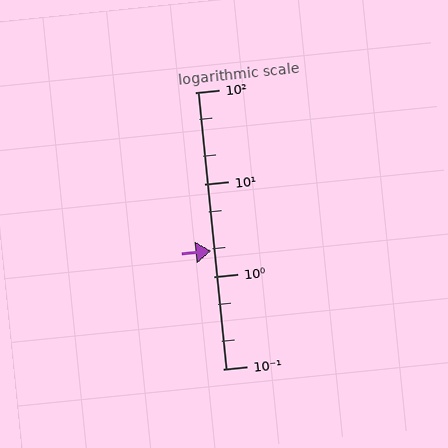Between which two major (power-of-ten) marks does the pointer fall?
The pointer is between 1 and 10.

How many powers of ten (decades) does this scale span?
The scale spans 3 decades, from 0.1 to 100.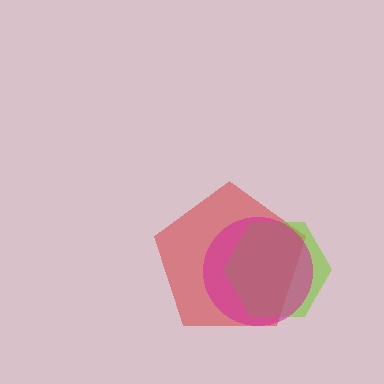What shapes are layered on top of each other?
The layered shapes are: a red pentagon, a lime hexagon, a magenta circle.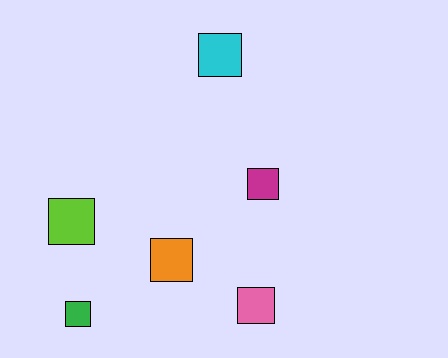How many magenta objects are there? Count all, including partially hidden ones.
There is 1 magenta object.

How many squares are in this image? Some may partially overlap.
There are 6 squares.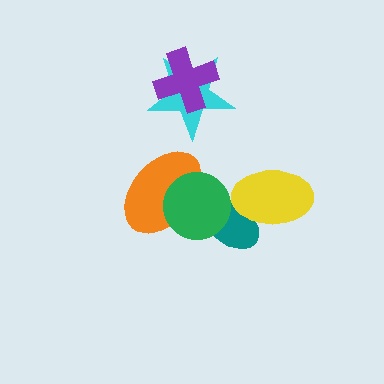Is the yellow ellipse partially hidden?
No, no other shape covers it.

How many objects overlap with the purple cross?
1 object overlaps with the purple cross.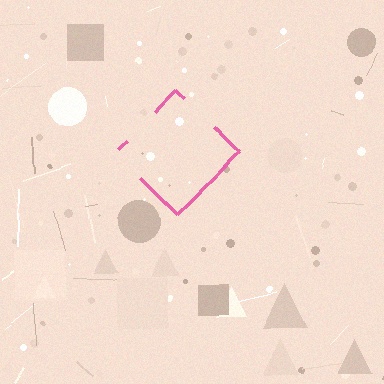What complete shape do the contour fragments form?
The contour fragments form a diamond.